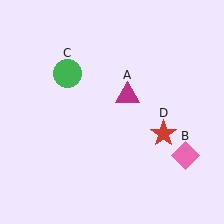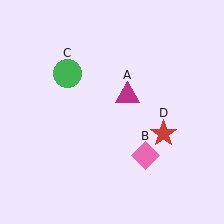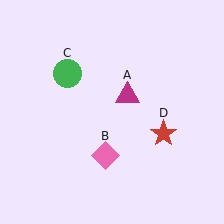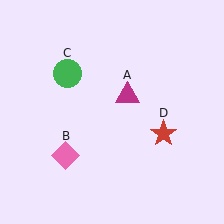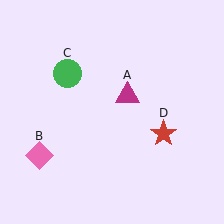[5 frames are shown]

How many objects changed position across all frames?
1 object changed position: pink diamond (object B).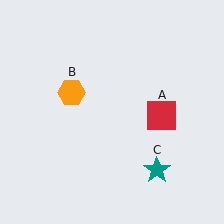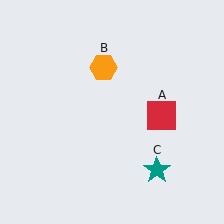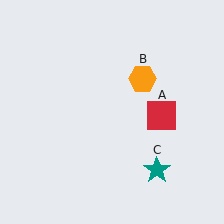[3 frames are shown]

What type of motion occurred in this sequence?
The orange hexagon (object B) rotated clockwise around the center of the scene.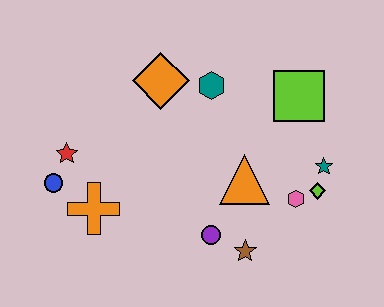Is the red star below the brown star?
No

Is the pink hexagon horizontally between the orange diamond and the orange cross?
No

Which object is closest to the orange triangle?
The pink hexagon is closest to the orange triangle.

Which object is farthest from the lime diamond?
The blue circle is farthest from the lime diamond.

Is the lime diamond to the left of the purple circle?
No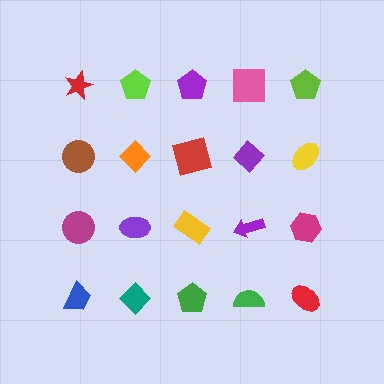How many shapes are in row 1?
5 shapes.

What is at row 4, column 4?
A green semicircle.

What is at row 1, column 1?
A red star.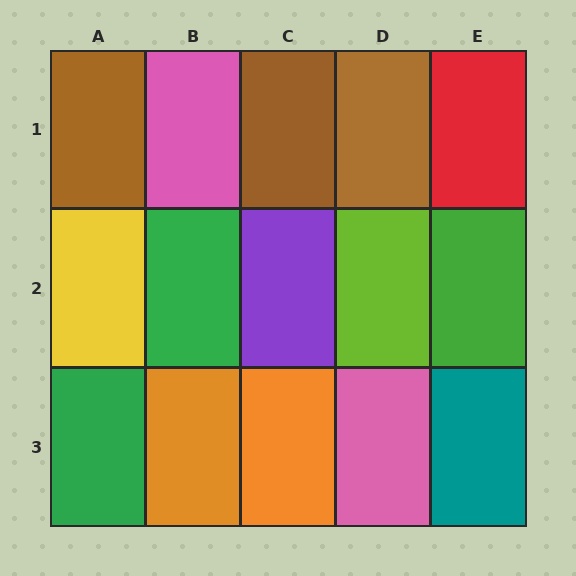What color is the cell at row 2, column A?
Yellow.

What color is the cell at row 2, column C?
Purple.